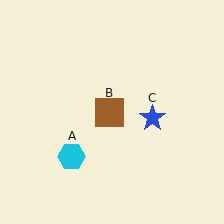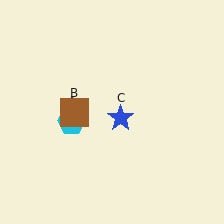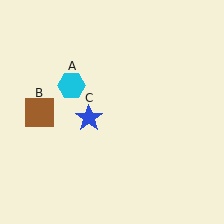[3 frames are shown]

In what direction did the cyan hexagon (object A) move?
The cyan hexagon (object A) moved up.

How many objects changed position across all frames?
3 objects changed position: cyan hexagon (object A), brown square (object B), blue star (object C).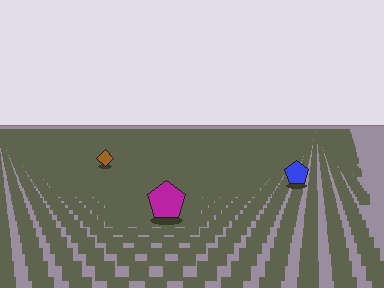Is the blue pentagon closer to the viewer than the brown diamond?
Yes. The blue pentagon is closer — you can tell from the texture gradient: the ground texture is coarser near it.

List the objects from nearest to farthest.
From nearest to farthest: the magenta pentagon, the blue pentagon, the brown diamond.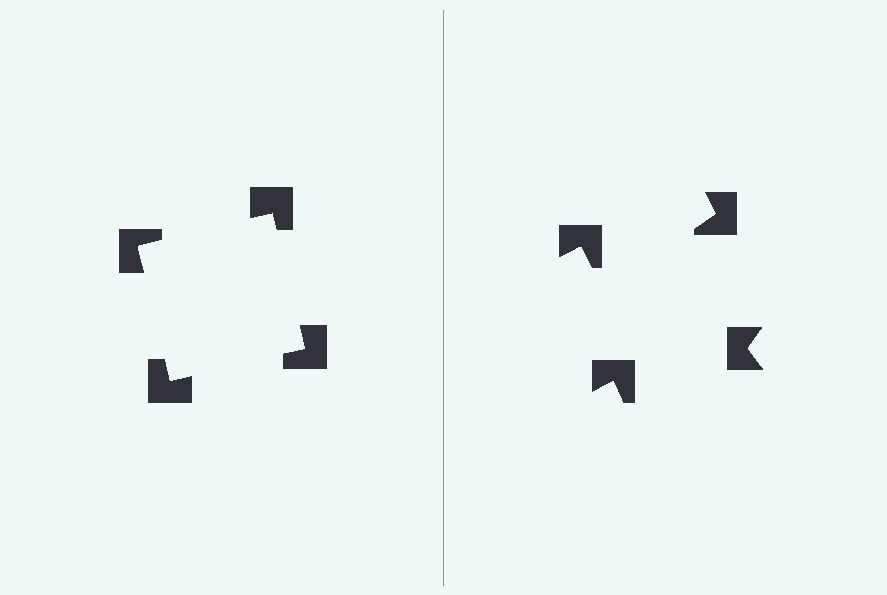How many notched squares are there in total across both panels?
8 — 4 on each side.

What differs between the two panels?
The notched squares are positioned identically on both sides; only the wedge orientations differ. On the left they align to a square; on the right they are misaligned.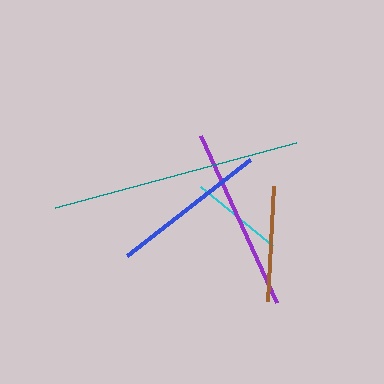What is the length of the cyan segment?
The cyan segment is approximately 94 pixels long.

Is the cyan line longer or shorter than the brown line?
The brown line is longer than the cyan line.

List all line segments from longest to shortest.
From longest to shortest: teal, purple, blue, brown, cyan.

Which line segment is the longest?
The teal line is the longest at approximately 250 pixels.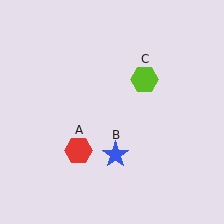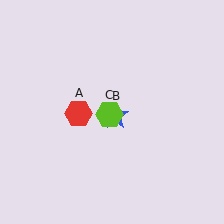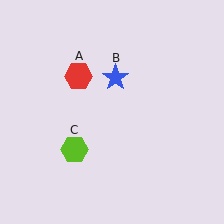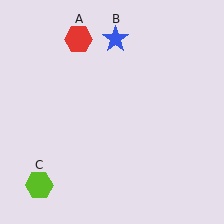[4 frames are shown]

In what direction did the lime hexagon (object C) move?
The lime hexagon (object C) moved down and to the left.